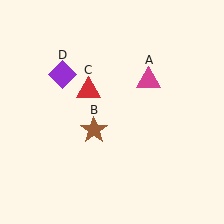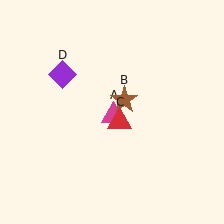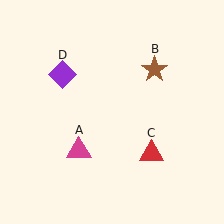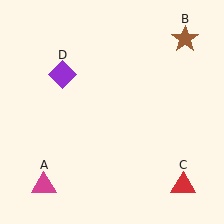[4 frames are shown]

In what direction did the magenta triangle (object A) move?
The magenta triangle (object A) moved down and to the left.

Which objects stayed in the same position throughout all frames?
Purple diamond (object D) remained stationary.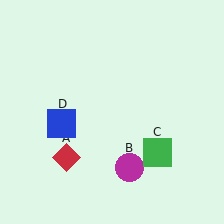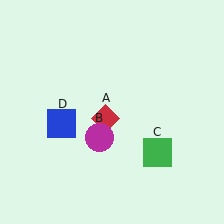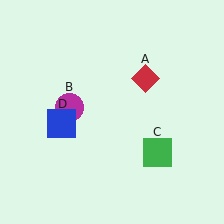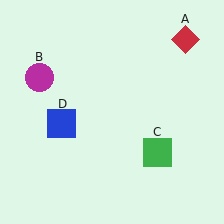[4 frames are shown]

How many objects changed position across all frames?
2 objects changed position: red diamond (object A), magenta circle (object B).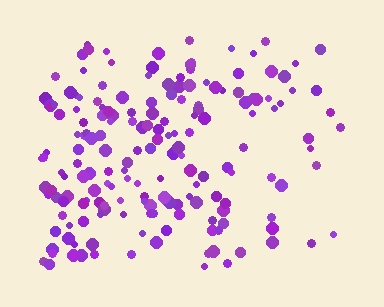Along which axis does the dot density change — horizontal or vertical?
Horizontal.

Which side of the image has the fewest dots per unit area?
The right.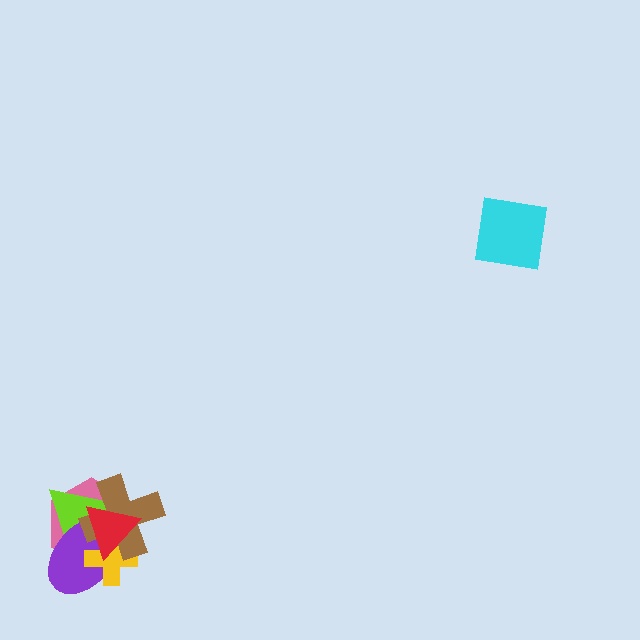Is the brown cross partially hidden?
Yes, it is partially covered by another shape.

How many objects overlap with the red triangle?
5 objects overlap with the red triangle.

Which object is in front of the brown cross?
The red triangle is in front of the brown cross.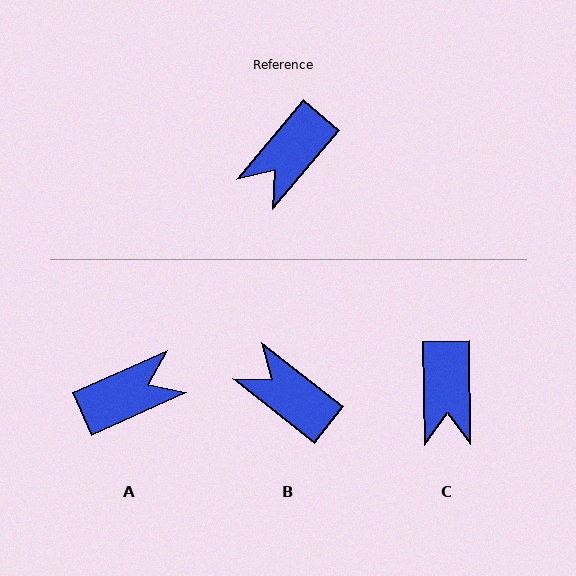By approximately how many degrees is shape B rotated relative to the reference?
Approximately 88 degrees clockwise.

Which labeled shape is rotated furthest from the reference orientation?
A, about 154 degrees away.